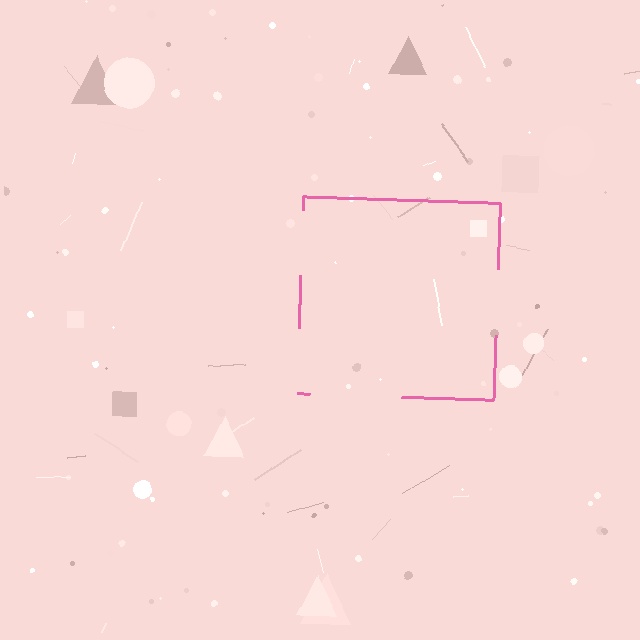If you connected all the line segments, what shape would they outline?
They would outline a square.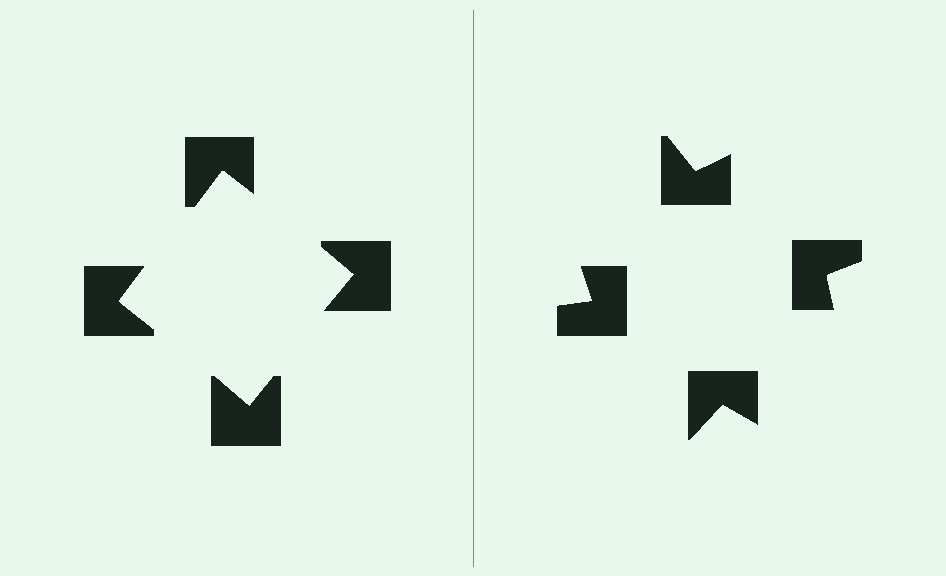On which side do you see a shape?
An illusory square appears on the left side. On the right side the wedge cuts are rotated, so no coherent shape forms.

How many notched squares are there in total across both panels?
8 — 4 on each side.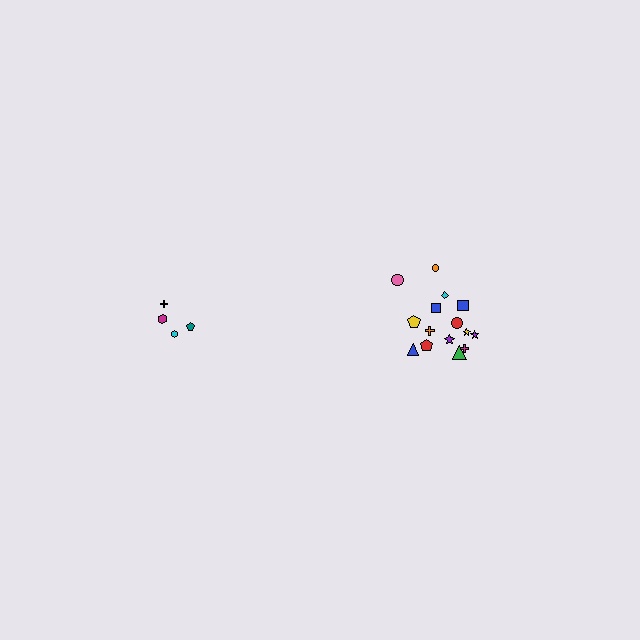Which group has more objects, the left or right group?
The right group.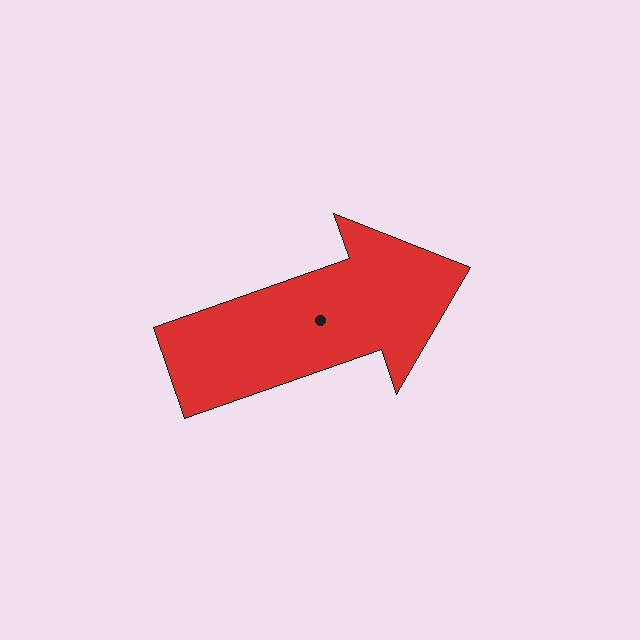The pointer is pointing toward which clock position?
Roughly 2 o'clock.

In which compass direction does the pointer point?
East.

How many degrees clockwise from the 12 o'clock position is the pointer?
Approximately 71 degrees.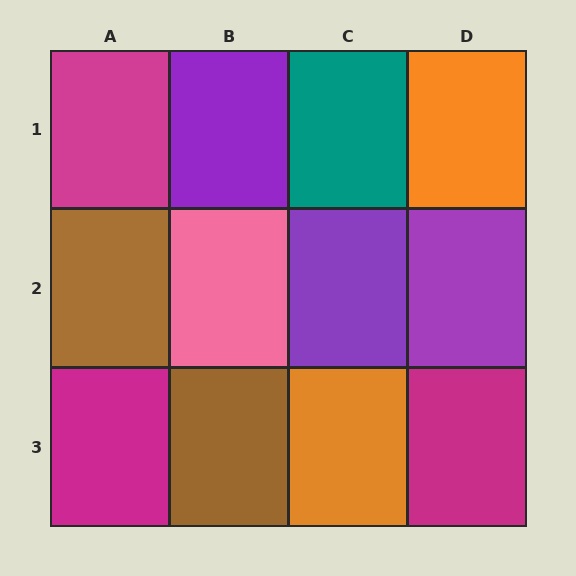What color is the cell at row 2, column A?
Brown.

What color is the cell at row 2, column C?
Purple.